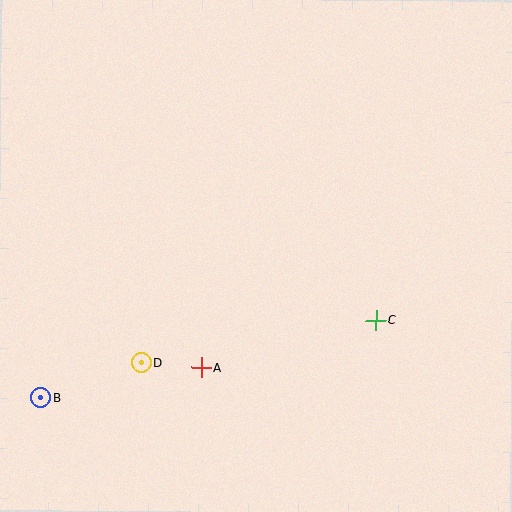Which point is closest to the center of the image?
Point A at (201, 367) is closest to the center.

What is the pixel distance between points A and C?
The distance between A and C is 180 pixels.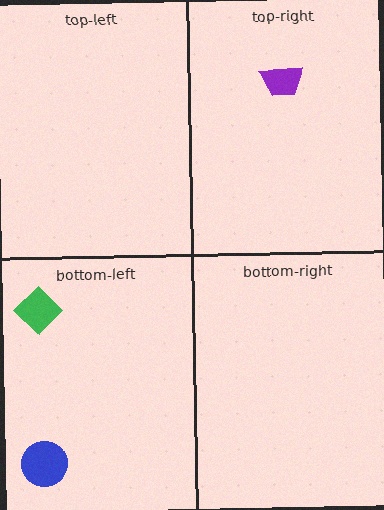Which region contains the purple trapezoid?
The top-right region.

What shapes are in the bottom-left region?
The green diamond, the blue circle.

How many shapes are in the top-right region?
1.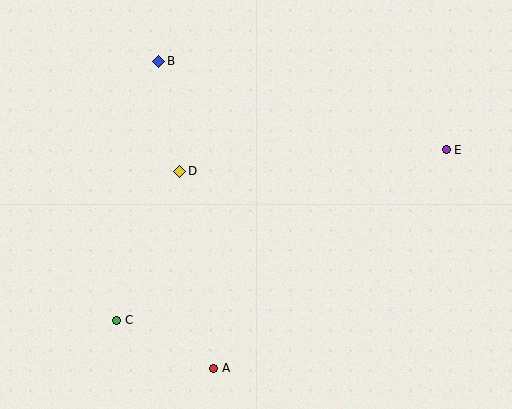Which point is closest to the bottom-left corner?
Point C is closest to the bottom-left corner.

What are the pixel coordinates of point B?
Point B is at (159, 61).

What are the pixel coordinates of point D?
Point D is at (180, 171).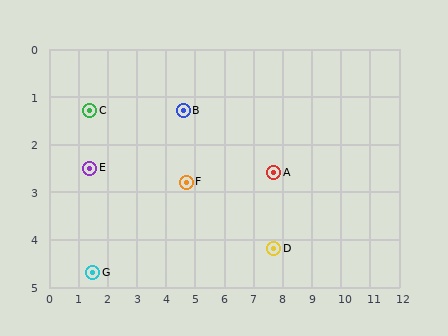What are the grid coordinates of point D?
Point D is at approximately (7.7, 4.2).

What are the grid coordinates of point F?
Point F is at approximately (4.7, 2.8).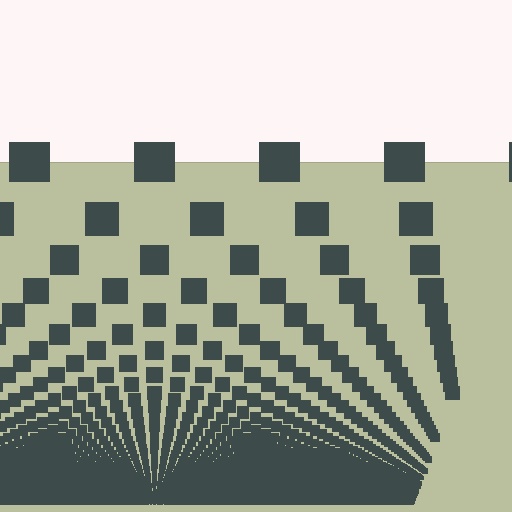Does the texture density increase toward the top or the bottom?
Density increases toward the bottom.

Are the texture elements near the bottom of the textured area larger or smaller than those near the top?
Smaller. The gradient is inverted — elements near the bottom are smaller and denser.